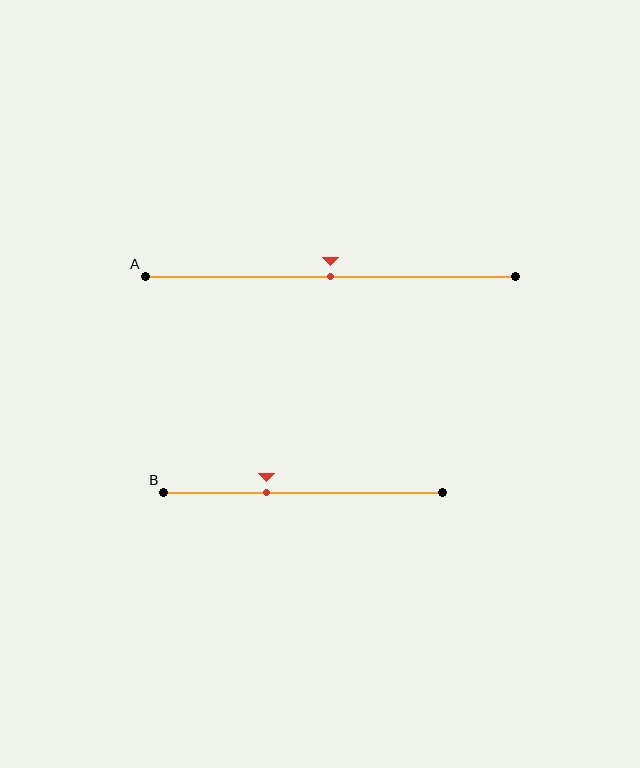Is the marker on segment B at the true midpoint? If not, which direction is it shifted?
No, the marker on segment B is shifted to the left by about 13% of the segment length.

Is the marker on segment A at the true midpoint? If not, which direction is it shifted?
Yes, the marker on segment A is at the true midpoint.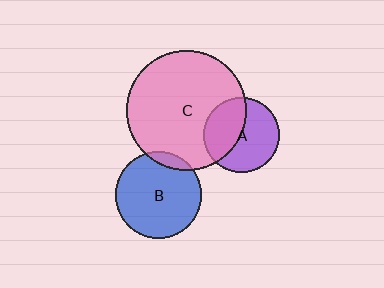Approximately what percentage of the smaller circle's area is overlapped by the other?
Approximately 45%.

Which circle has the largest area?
Circle C (pink).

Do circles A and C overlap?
Yes.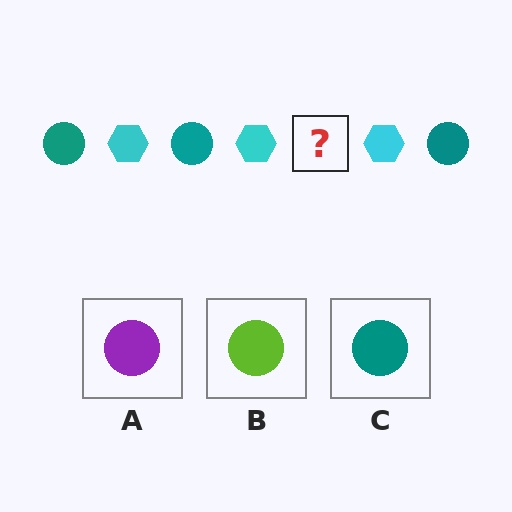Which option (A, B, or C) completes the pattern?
C.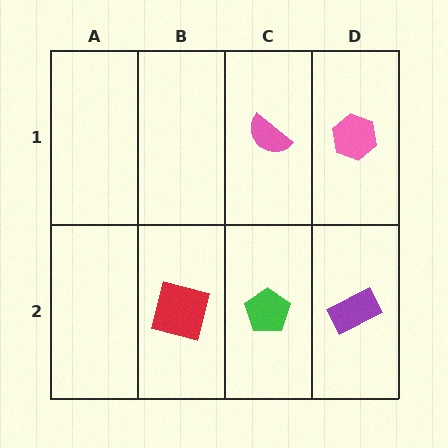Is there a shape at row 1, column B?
No, that cell is empty.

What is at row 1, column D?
A pink hexagon.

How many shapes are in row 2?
3 shapes.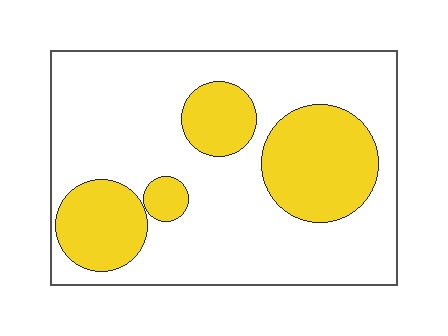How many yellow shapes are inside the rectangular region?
4.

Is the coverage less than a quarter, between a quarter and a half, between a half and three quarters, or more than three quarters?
Between a quarter and a half.